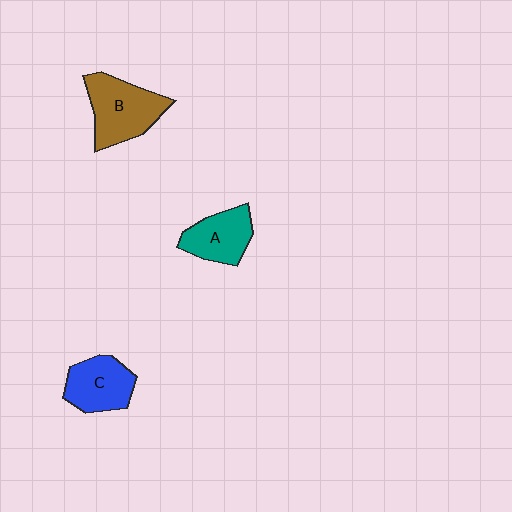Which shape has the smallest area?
Shape A (teal).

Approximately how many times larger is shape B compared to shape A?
Approximately 1.4 times.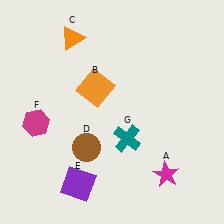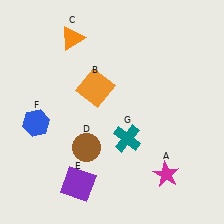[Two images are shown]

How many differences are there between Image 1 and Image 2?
There is 1 difference between the two images.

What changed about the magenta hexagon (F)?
In Image 1, F is magenta. In Image 2, it changed to blue.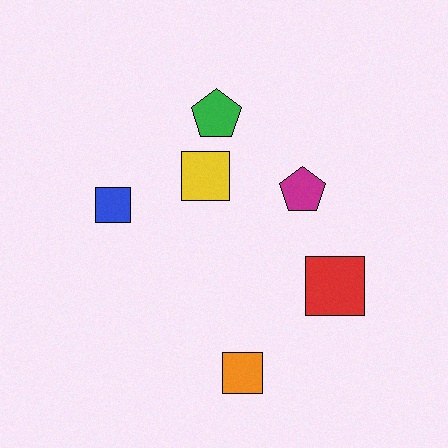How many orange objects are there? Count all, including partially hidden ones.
There is 1 orange object.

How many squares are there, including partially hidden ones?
There are 4 squares.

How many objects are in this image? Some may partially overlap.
There are 6 objects.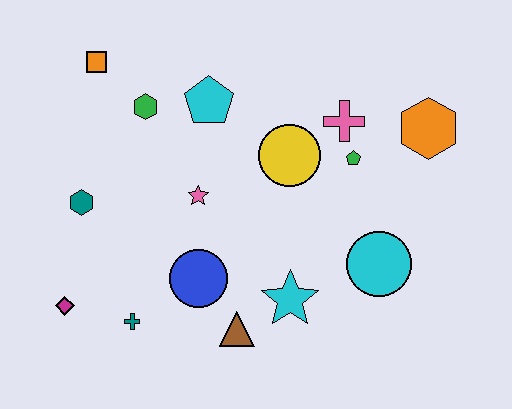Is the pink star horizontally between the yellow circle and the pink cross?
No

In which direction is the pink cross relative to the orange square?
The pink cross is to the right of the orange square.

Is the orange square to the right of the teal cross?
No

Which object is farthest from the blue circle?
The orange hexagon is farthest from the blue circle.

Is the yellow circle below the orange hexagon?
Yes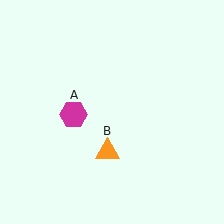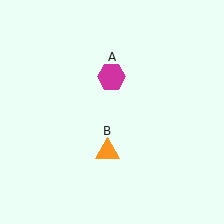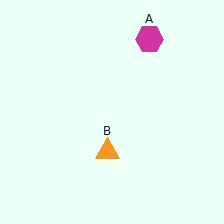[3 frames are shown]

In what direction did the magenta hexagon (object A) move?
The magenta hexagon (object A) moved up and to the right.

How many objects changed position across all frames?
1 object changed position: magenta hexagon (object A).